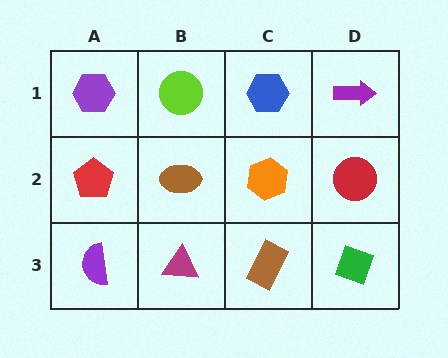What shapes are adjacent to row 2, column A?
A purple hexagon (row 1, column A), a purple semicircle (row 3, column A), a brown ellipse (row 2, column B).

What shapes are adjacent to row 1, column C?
An orange hexagon (row 2, column C), a lime circle (row 1, column B), a purple arrow (row 1, column D).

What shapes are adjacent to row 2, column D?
A purple arrow (row 1, column D), a green diamond (row 3, column D), an orange hexagon (row 2, column C).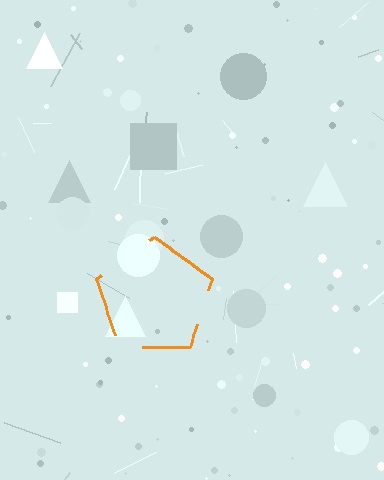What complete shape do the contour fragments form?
The contour fragments form a pentagon.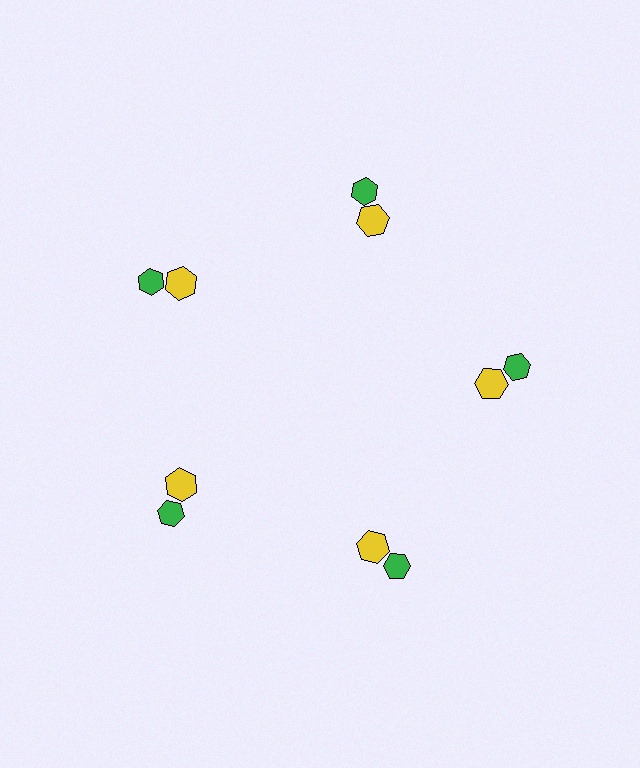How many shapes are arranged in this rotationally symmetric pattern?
There are 10 shapes, arranged in 5 groups of 2.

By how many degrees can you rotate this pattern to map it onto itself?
The pattern maps onto itself every 72 degrees of rotation.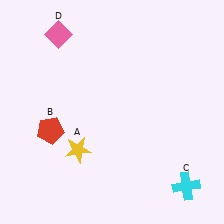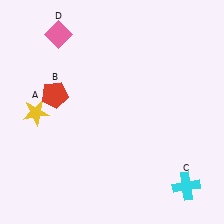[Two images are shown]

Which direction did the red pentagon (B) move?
The red pentagon (B) moved up.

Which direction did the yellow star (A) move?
The yellow star (A) moved left.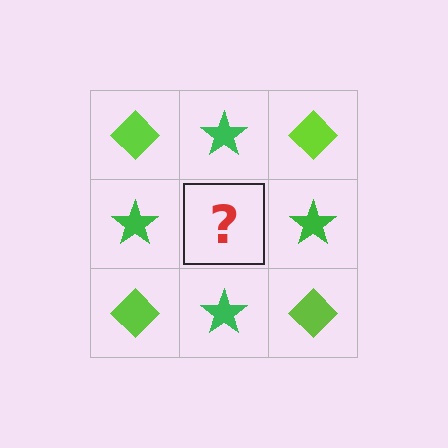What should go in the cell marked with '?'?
The missing cell should contain a lime diamond.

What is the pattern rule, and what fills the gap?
The rule is that it alternates lime diamond and green star in a checkerboard pattern. The gap should be filled with a lime diamond.